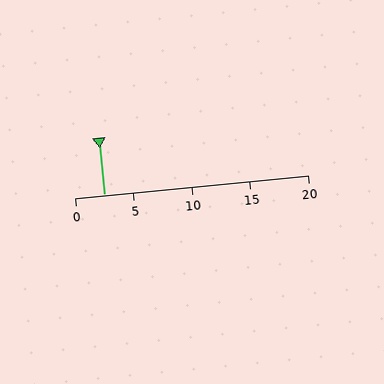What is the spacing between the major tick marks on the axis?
The major ticks are spaced 5 apart.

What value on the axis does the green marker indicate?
The marker indicates approximately 2.5.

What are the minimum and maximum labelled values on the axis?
The axis runs from 0 to 20.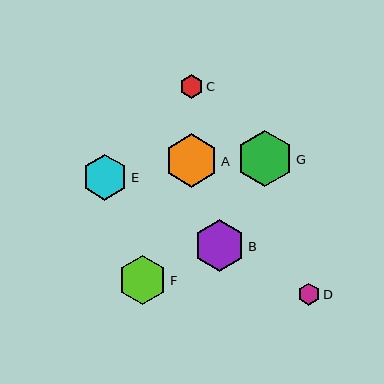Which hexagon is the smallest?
Hexagon D is the smallest with a size of approximately 22 pixels.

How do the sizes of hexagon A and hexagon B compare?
Hexagon A and hexagon B are approximately the same size.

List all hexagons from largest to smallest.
From largest to smallest: G, A, B, F, E, C, D.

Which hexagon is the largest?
Hexagon G is the largest with a size of approximately 57 pixels.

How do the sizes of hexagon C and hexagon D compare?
Hexagon C and hexagon D are approximately the same size.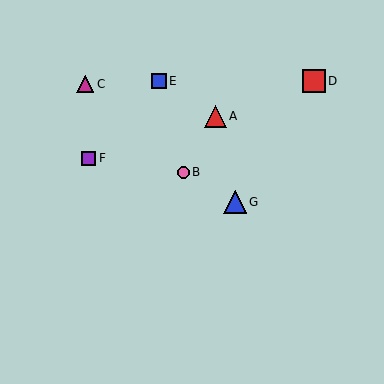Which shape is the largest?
The blue triangle (labeled G) is the largest.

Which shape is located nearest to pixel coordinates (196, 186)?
The pink circle (labeled B) at (183, 172) is nearest to that location.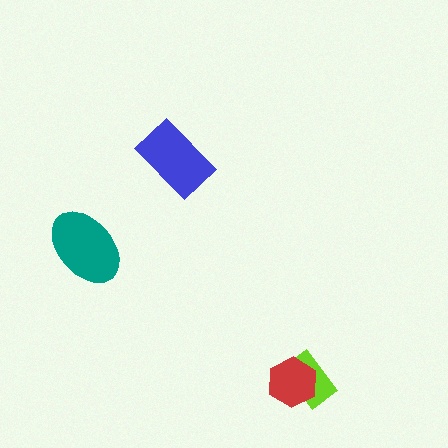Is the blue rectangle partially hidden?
No, no other shape covers it.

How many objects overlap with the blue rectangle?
0 objects overlap with the blue rectangle.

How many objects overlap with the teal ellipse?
0 objects overlap with the teal ellipse.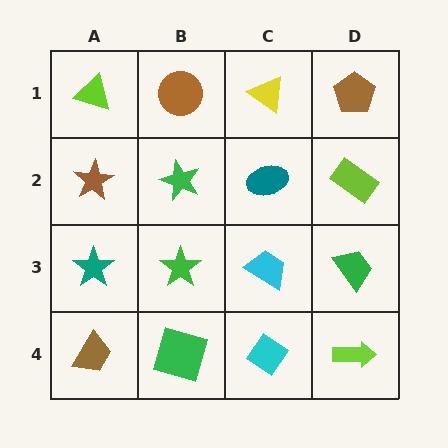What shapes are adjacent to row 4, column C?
A cyan trapezoid (row 3, column C), a green square (row 4, column B), a lime arrow (row 4, column D).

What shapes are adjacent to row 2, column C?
A yellow triangle (row 1, column C), a cyan trapezoid (row 3, column C), a green star (row 2, column B), a lime rectangle (row 2, column D).